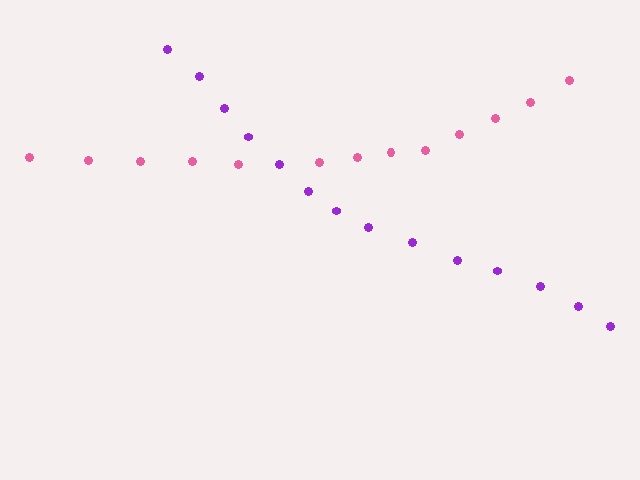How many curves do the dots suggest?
There are 2 distinct paths.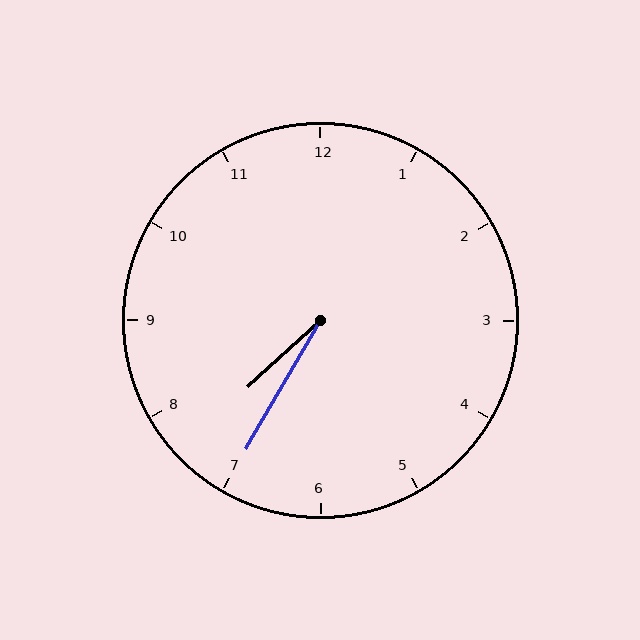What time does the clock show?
7:35.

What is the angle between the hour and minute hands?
Approximately 18 degrees.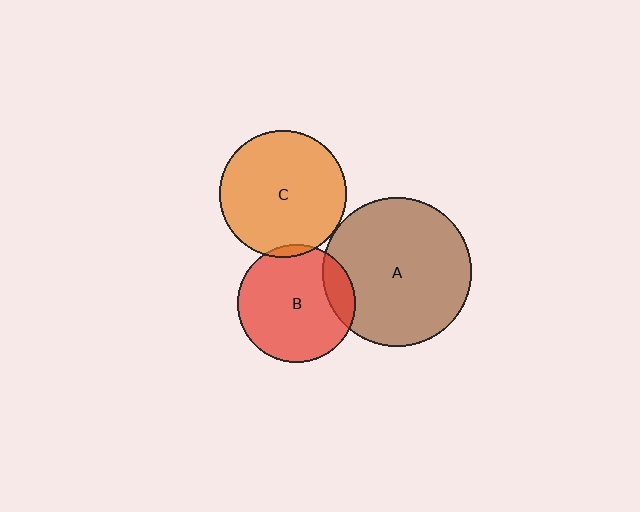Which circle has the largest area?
Circle A (brown).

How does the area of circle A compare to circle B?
Approximately 1.6 times.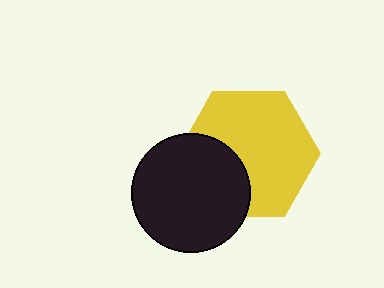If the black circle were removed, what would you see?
You would see the complete yellow hexagon.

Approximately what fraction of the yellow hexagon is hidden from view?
Roughly 31% of the yellow hexagon is hidden behind the black circle.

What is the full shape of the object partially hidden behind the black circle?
The partially hidden object is a yellow hexagon.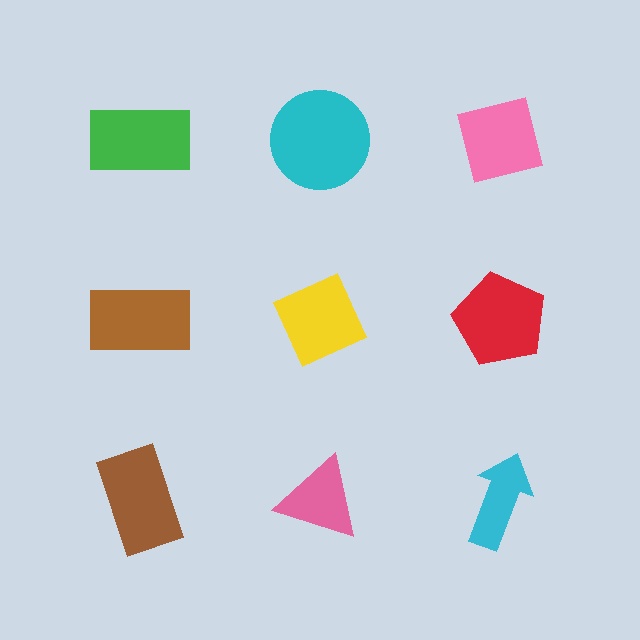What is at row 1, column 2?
A cyan circle.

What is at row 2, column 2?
A yellow diamond.